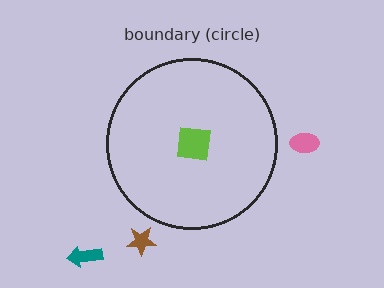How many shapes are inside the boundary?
1 inside, 3 outside.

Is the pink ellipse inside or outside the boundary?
Outside.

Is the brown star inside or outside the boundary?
Outside.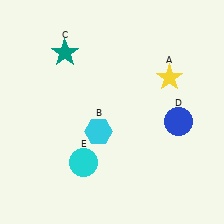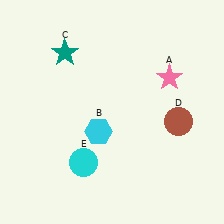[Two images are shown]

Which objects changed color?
A changed from yellow to pink. D changed from blue to brown.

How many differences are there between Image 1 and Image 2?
There are 2 differences between the two images.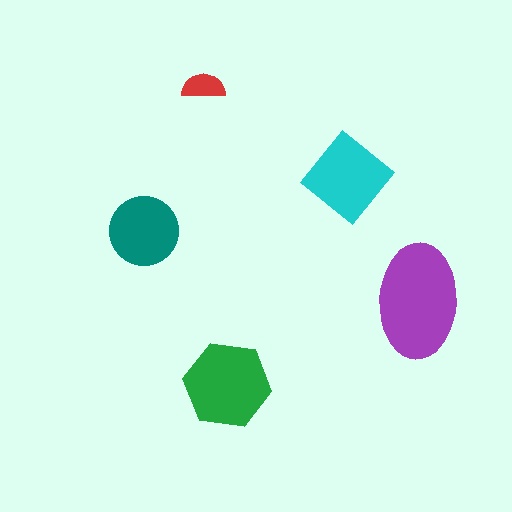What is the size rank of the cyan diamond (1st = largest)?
3rd.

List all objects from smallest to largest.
The red semicircle, the teal circle, the cyan diamond, the green hexagon, the purple ellipse.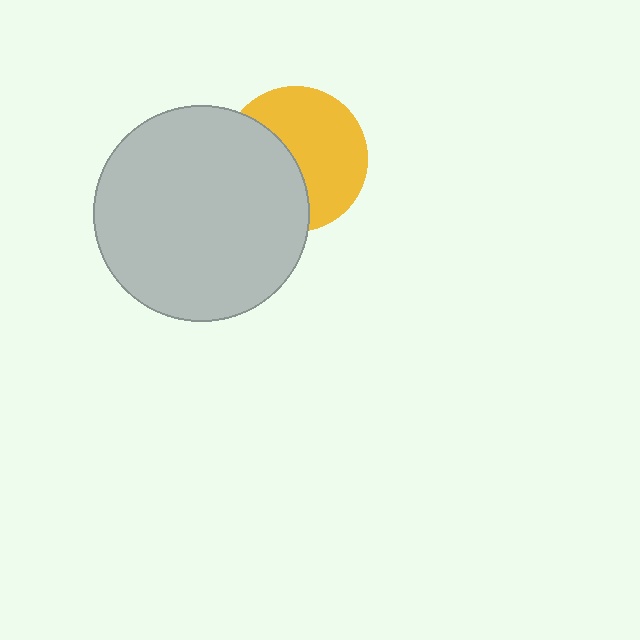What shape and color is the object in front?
The object in front is a light gray circle.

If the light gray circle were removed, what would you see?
You would see the complete yellow circle.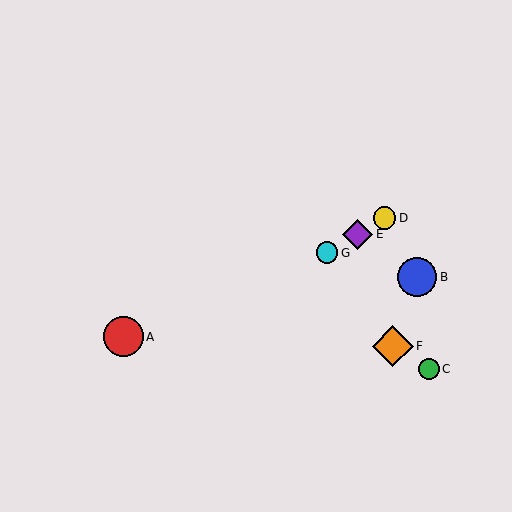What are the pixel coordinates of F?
Object F is at (393, 346).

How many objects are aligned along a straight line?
3 objects (D, E, G) are aligned along a straight line.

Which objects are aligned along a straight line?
Objects D, E, G are aligned along a straight line.